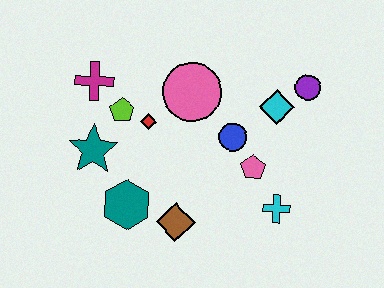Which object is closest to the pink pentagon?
The blue circle is closest to the pink pentagon.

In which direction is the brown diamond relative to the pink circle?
The brown diamond is below the pink circle.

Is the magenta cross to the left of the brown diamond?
Yes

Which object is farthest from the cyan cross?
The magenta cross is farthest from the cyan cross.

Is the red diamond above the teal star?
Yes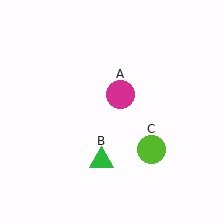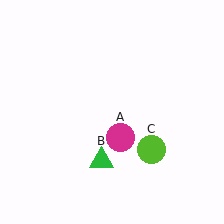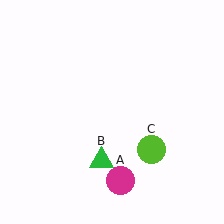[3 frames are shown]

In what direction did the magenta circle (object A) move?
The magenta circle (object A) moved down.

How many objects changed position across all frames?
1 object changed position: magenta circle (object A).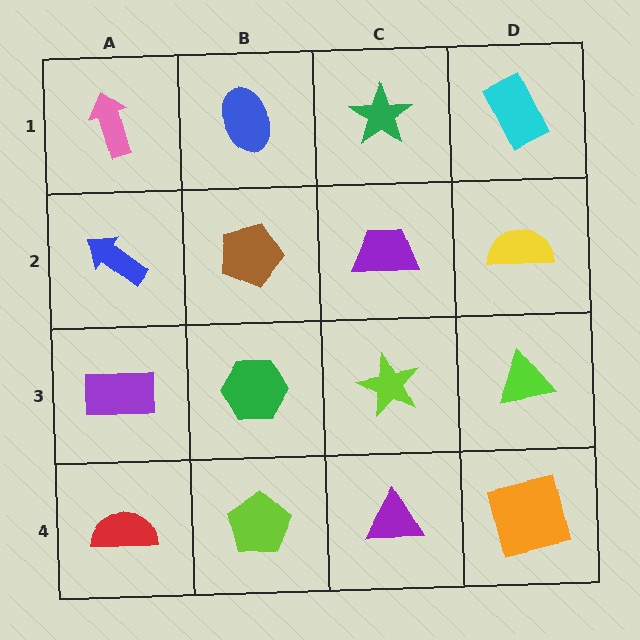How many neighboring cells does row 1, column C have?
3.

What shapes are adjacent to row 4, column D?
A lime triangle (row 3, column D), a purple triangle (row 4, column C).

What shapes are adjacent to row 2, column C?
A green star (row 1, column C), a lime star (row 3, column C), a brown pentagon (row 2, column B), a yellow semicircle (row 2, column D).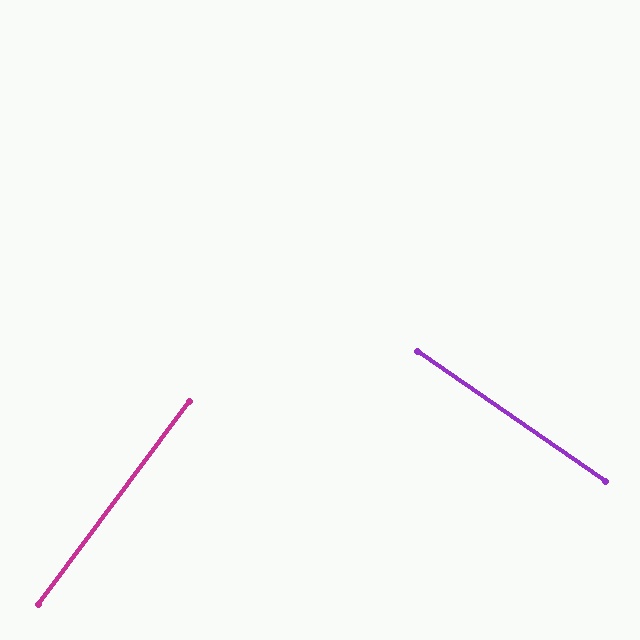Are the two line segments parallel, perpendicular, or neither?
Perpendicular — they meet at approximately 88°.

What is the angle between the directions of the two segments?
Approximately 88 degrees.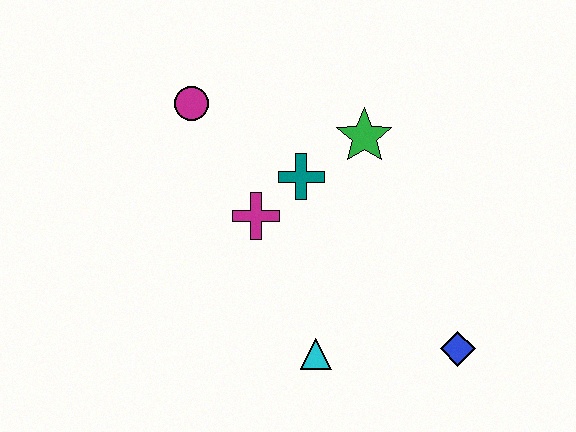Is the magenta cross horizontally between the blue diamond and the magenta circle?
Yes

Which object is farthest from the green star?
The blue diamond is farthest from the green star.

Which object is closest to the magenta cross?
The teal cross is closest to the magenta cross.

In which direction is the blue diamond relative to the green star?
The blue diamond is below the green star.